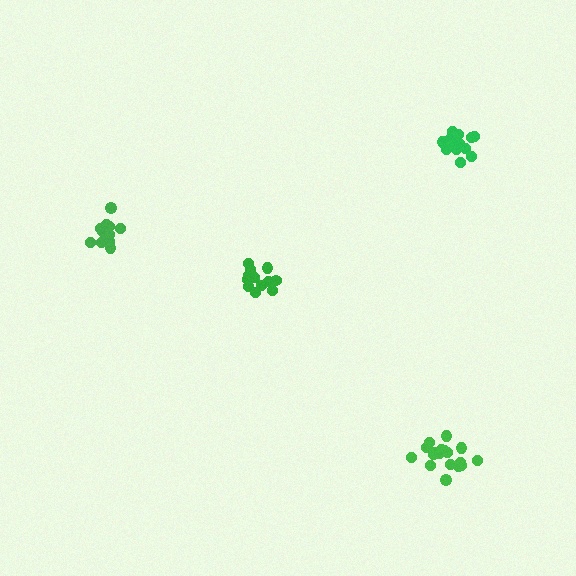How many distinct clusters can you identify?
There are 4 distinct clusters.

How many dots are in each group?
Group 1: 12 dots, Group 2: 18 dots, Group 3: 12 dots, Group 4: 13 dots (55 total).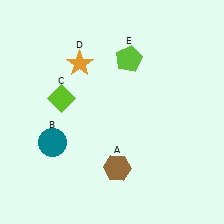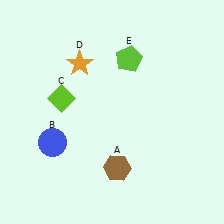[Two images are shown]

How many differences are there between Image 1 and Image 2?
There is 1 difference between the two images.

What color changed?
The circle (B) changed from teal in Image 1 to blue in Image 2.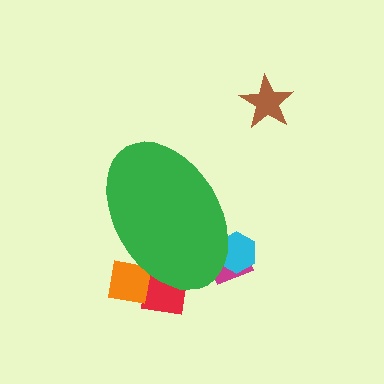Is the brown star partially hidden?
No, the brown star is fully visible.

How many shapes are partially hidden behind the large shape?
4 shapes are partially hidden.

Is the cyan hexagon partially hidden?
Yes, the cyan hexagon is partially hidden behind the green ellipse.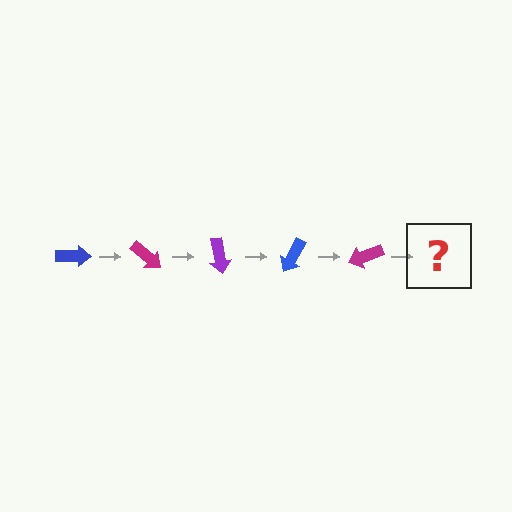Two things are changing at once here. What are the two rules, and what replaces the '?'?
The two rules are that it rotates 40 degrees each step and the color cycles through blue, magenta, and purple. The '?' should be a purple arrow, rotated 200 degrees from the start.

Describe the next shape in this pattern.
It should be a purple arrow, rotated 200 degrees from the start.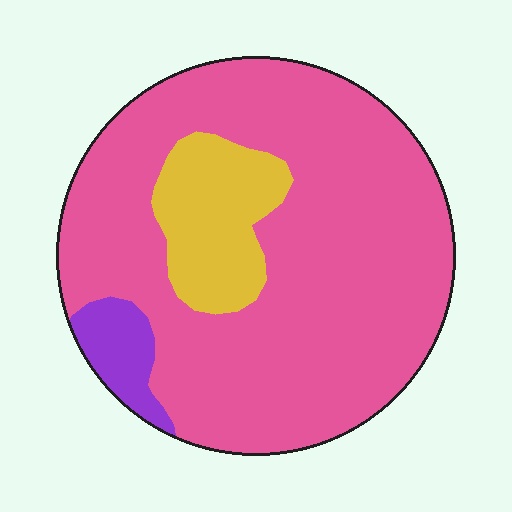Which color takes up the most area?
Pink, at roughly 80%.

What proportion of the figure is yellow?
Yellow covers about 15% of the figure.